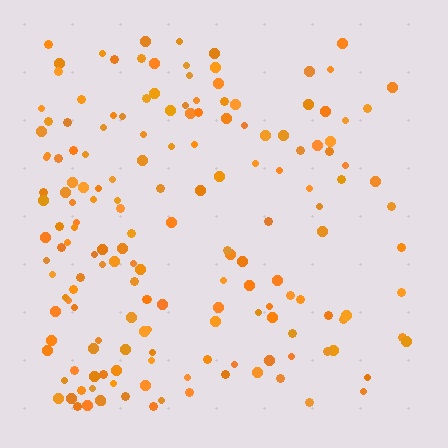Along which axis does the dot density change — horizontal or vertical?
Horizontal.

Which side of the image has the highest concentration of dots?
The left.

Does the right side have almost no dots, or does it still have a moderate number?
Still a moderate number, just noticeably fewer than the left.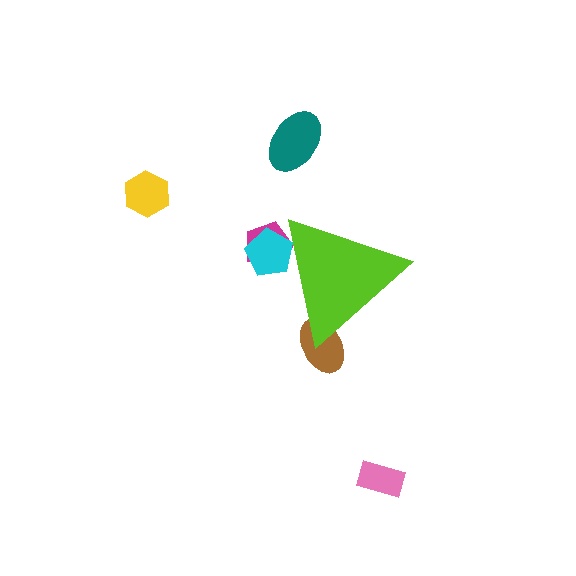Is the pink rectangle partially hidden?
No, the pink rectangle is fully visible.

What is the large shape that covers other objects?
A lime triangle.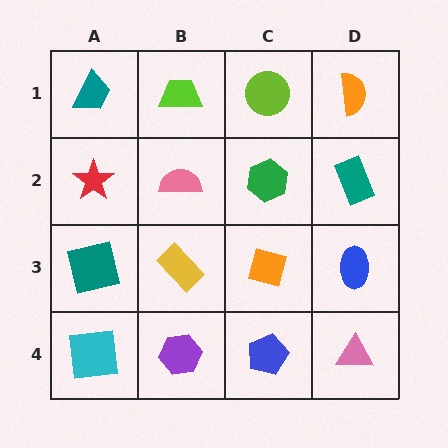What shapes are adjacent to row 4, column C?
An orange diamond (row 3, column C), a purple hexagon (row 4, column B), a pink triangle (row 4, column D).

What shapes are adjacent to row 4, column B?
A yellow rectangle (row 3, column B), a cyan square (row 4, column A), a blue pentagon (row 4, column C).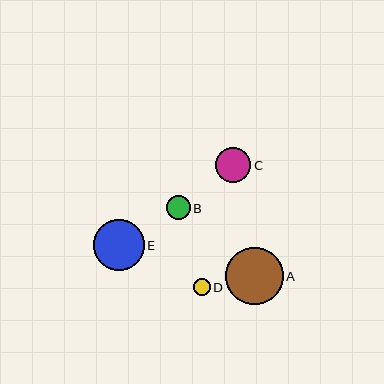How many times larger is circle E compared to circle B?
Circle E is approximately 2.2 times the size of circle B.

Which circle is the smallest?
Circle D is the smallest with a size of approximately 17 pixels.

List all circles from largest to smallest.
From largest to smallest: A, E, C, B, D.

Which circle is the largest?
Circle A is the largest with a size of approximately 58 pixels.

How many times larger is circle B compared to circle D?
Circle B is approximately 1.4 times the size of circle D.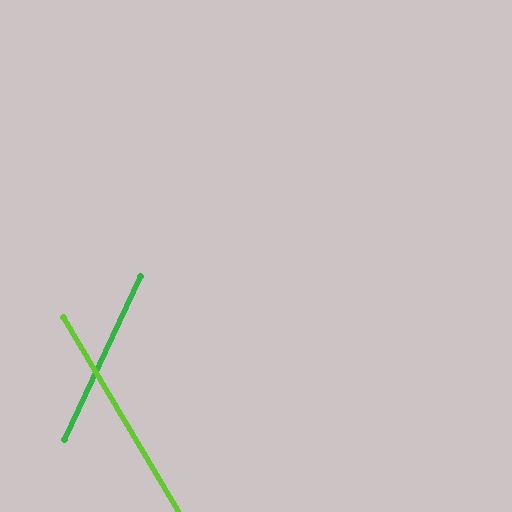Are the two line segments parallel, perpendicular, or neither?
Neither parallel nor perpendicular — they differ by about 56°.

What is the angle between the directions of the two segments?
Approximately 56 degrees.